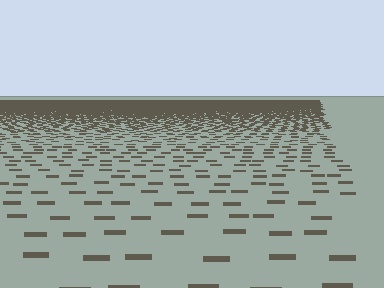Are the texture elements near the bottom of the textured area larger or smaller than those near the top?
Larger. Near the bottom, elements are closer to the viewer and appear at a bigger on-screen size.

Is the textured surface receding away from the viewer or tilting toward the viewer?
The surface is receding away from the viewer. Texture elements get smaller and denser toward the top.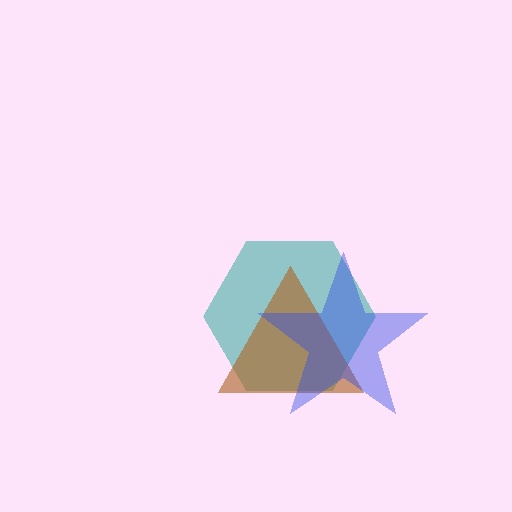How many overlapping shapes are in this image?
There are 3 overlapping shapes in the image.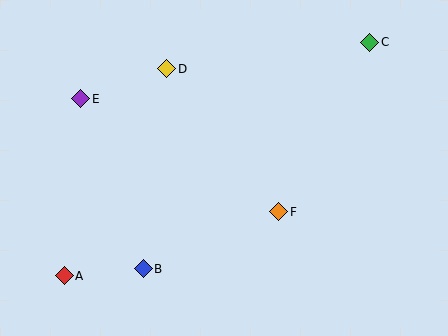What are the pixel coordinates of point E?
Point E is at (81, 99).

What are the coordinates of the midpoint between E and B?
The midpoint between E and B is at (112, 184).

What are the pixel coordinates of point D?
Point D is at (167, 69).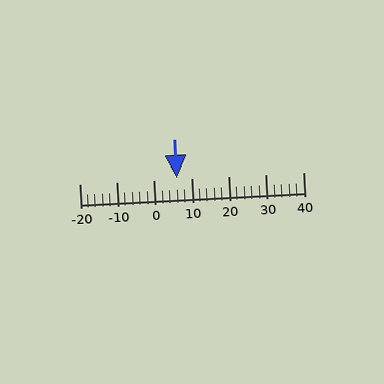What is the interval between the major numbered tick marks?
The major tick marks are spaced 10 units apart.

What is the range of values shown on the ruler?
The ruler shows values from -20 to 40.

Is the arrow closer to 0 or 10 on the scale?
The arrow is closer to 10.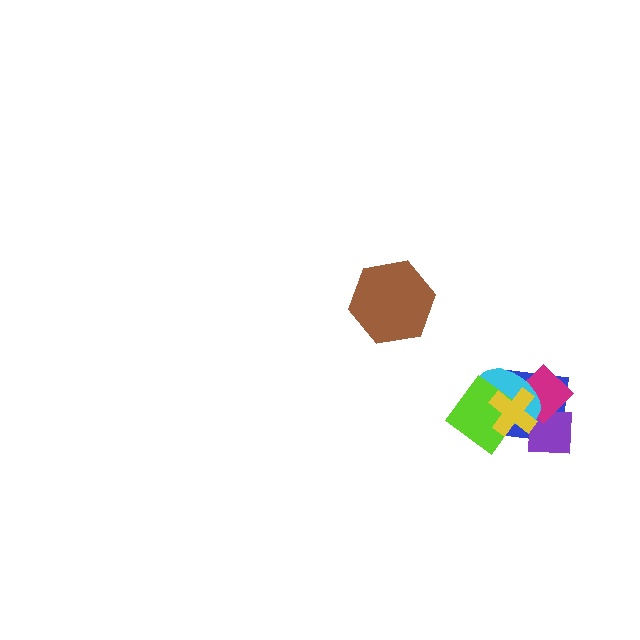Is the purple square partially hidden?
Yes, it is partially covered by another shape.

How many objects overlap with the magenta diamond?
5 objects overlap with the magenta diamond.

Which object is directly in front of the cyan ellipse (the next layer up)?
The lime diamond is directly in front of the cyan ellipse.